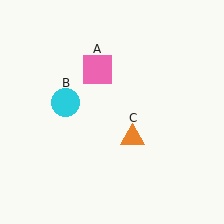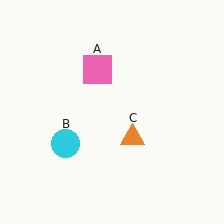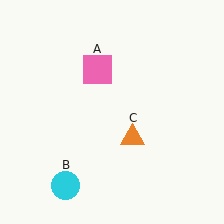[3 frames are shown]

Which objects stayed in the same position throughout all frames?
Pink square (object A) and orange triangle (object C) remained stationary.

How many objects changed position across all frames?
1 object changed position: cyan circle (object B).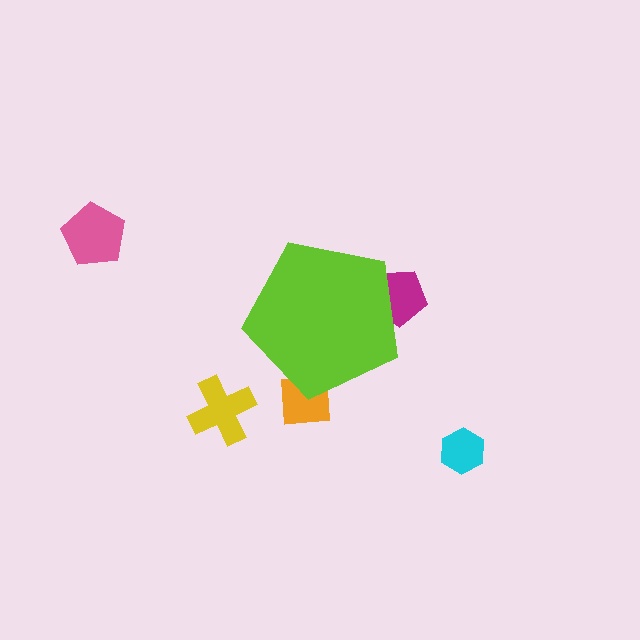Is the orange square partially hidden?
Yes, the orange square is partially hidden behind the lime pentagon.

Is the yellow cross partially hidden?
No, the yellow cross is fully visible.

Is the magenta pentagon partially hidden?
Yes, the magenta pentagon is partially hidden behind the lime pentagon.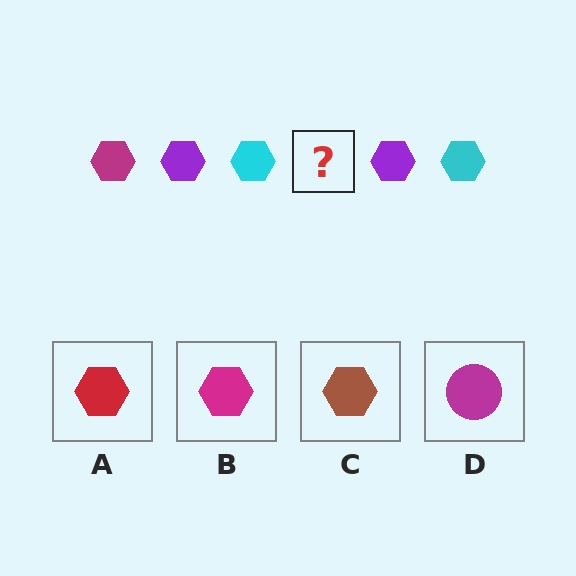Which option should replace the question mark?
Option B.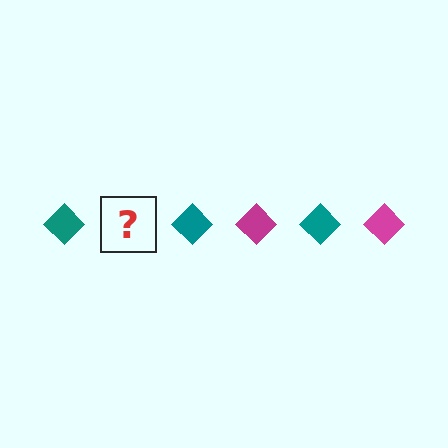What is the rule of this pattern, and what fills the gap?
The rule is that the pattern cycles through teal, magenta diamonds. The gap should be filled with a magenta diamond.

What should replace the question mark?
The question mark should be replaced with a magenta diamond.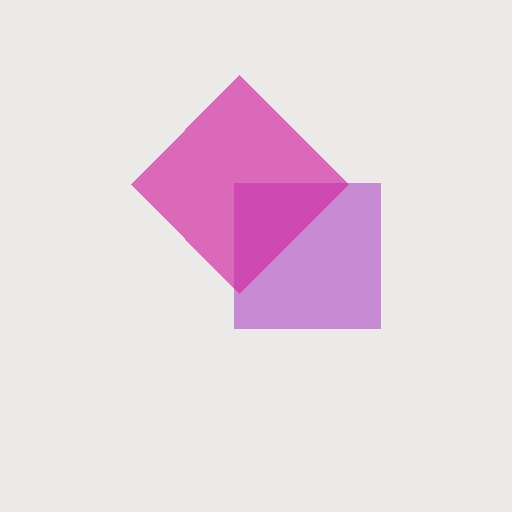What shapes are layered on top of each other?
The layered shapes are: a purple square, a magenta diamond.